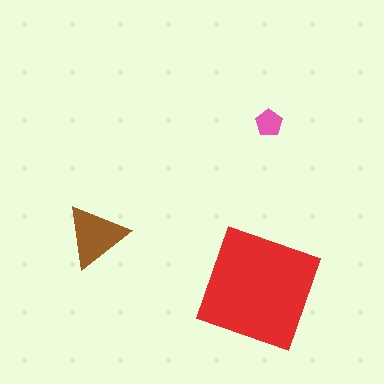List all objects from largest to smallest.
The red square, the brown triangle, the pink pentagon.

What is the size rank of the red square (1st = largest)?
1st.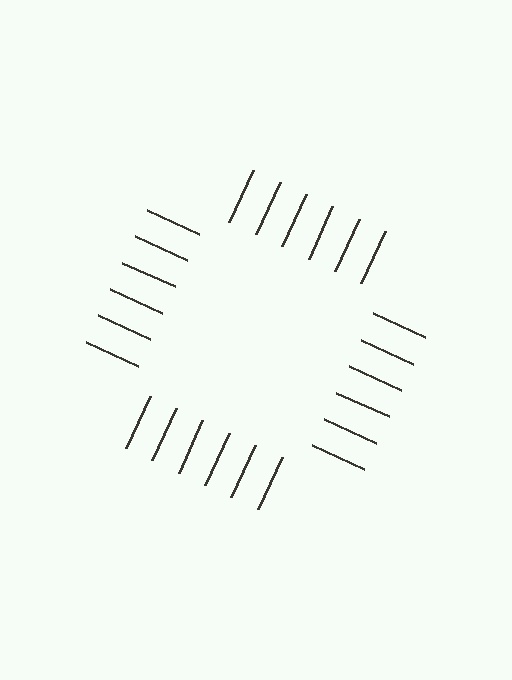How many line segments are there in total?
24 — 6 along each of the 4 edges.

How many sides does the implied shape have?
4 sides — the line-ends trace a square.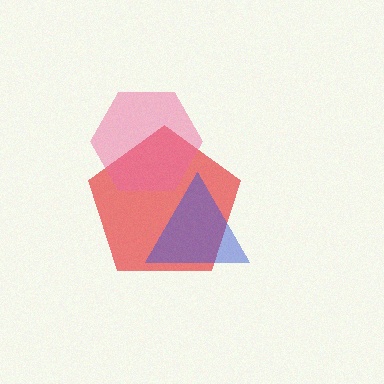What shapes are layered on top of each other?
The layered shapes are: a red pentagon, a blue triangle, a pink hexagon.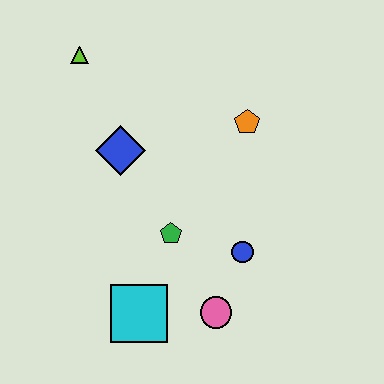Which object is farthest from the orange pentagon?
The cyan square is farthest from the orange pentagon.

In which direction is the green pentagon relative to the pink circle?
The green pentagon is above the pink circle.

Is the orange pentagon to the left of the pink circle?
No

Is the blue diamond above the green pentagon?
Yes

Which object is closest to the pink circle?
The blue circle is closest to the pink circle.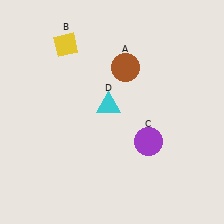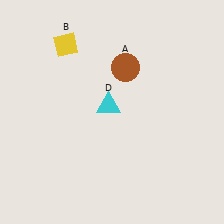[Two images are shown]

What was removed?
The purple circle (C) was removed in Image 2.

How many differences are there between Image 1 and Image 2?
There is 1 difference between the two images.